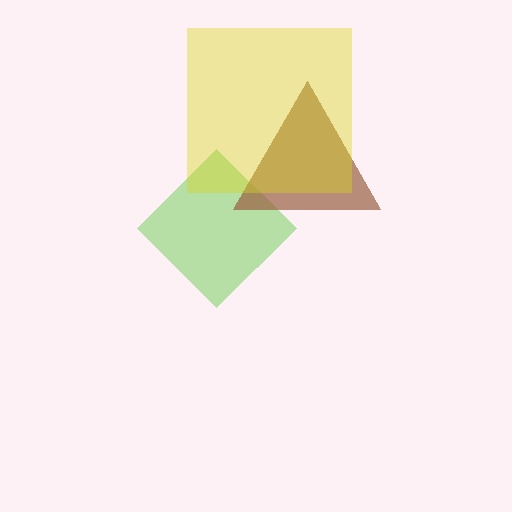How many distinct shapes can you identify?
There are 3 distinct shapes: a lime diamond, a brown triangle, a yellow square.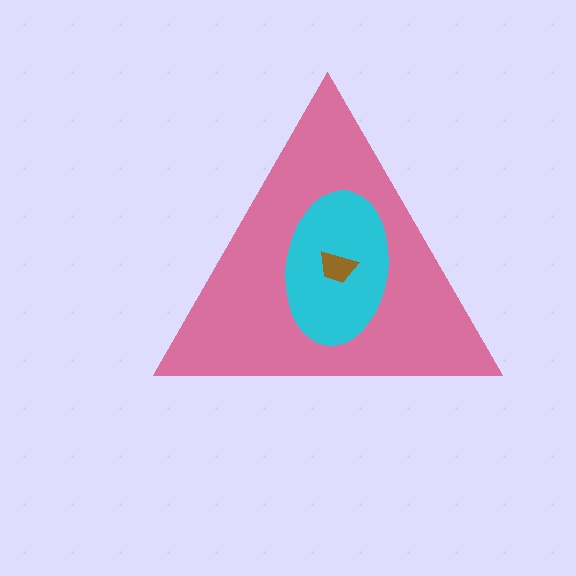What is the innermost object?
The brown trapezoid.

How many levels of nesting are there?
3.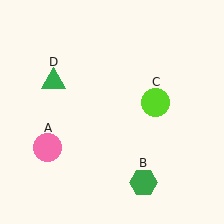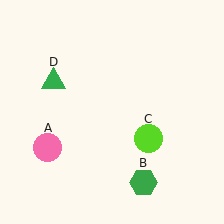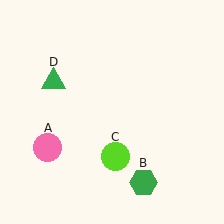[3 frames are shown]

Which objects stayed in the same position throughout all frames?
Pink circle (object A) and green hexagon (object B) and green triangle (object D) remained stationary.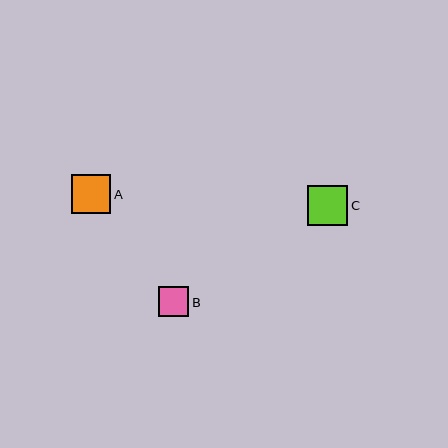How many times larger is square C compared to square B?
Square C is approximately 1.4 times the size of square B.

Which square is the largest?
Square C is the largest with a size of approximately 40 pixels.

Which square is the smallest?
Square B is the smallest with a size of approximately 30 pixels.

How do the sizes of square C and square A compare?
Square C and square A are approximately the same size.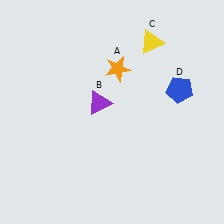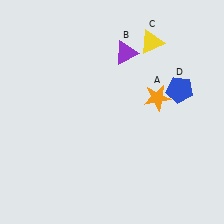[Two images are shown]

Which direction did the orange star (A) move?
The orange star (A) moved right.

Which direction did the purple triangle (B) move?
The purple triangle (B) moved up.